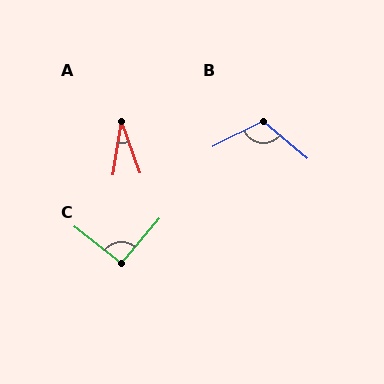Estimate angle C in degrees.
Approximately 92 degrees.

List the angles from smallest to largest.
A (29°), C (92°), B (114°).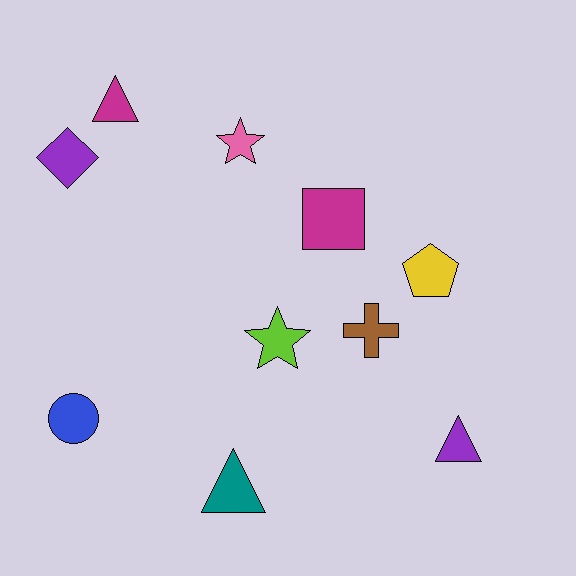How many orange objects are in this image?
There are no orange objects.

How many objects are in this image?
There are 10 objects.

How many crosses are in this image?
There is 1 cross.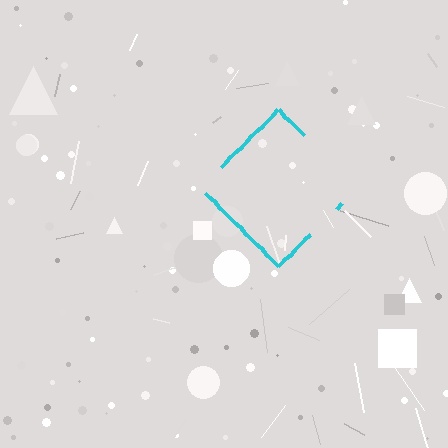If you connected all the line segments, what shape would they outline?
They would outline a diamond.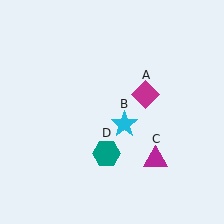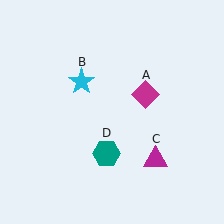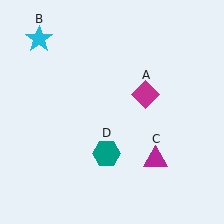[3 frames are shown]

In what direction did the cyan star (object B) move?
The cyan star (object B) moved up and to the left.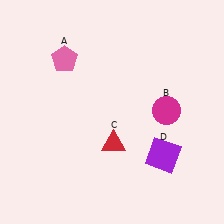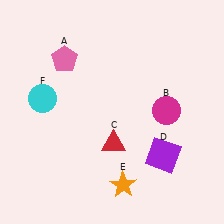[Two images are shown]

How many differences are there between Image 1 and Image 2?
There are 2 differences between the two images.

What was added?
An orange star (E), a cyan circle (F) were added in Image 2.